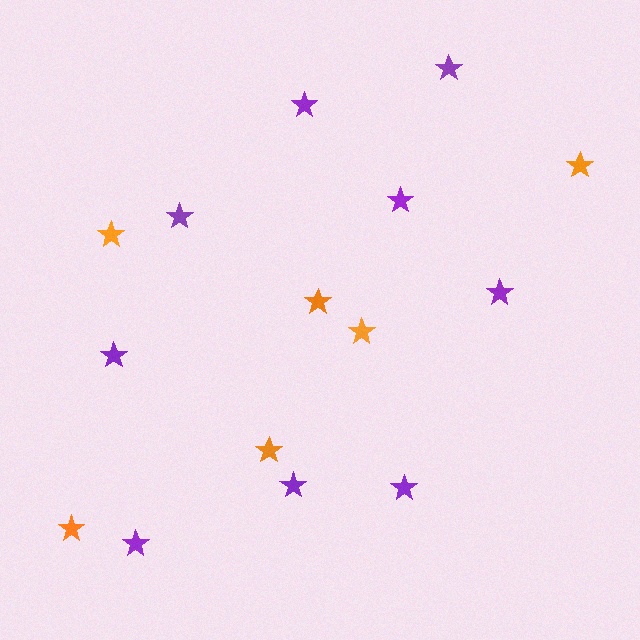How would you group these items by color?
There are 2 groups: one group of purple stars (9) and one group of orange stars (6).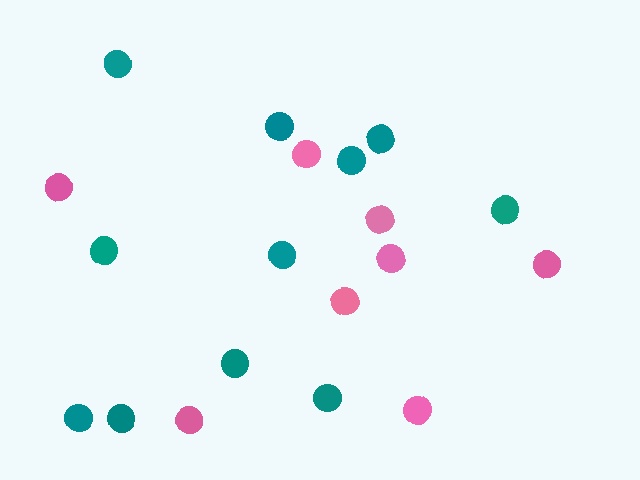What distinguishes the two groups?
There are 2 groups: one group of pink circles (8) and one group of teal circles (11).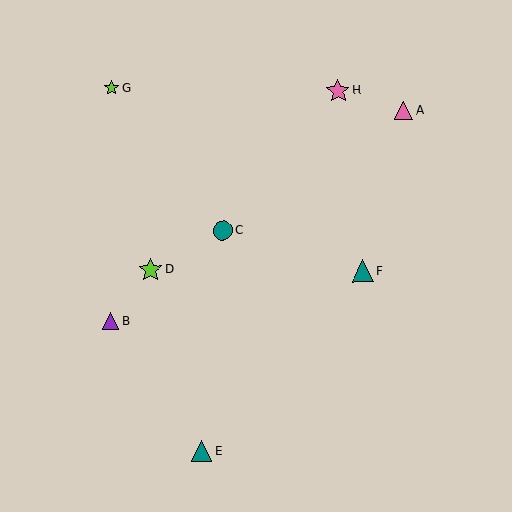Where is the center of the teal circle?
The center of the teal circle is at (222, 230).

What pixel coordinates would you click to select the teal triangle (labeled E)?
Click at (202, 451) to select the teal triangle E.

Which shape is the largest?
The pink star (labeled H) is the largest.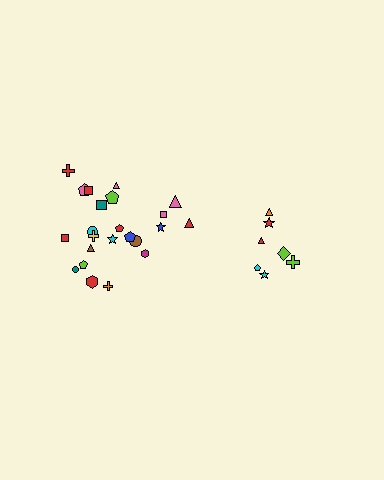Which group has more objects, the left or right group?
The left group.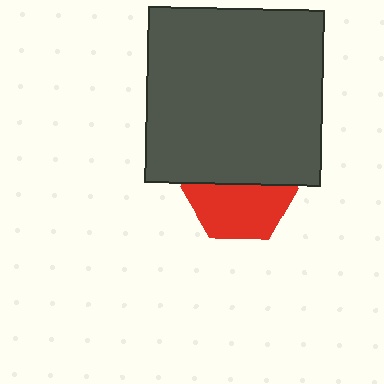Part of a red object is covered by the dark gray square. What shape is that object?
It is a hexagon.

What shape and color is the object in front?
The object in front is a dark gray square.